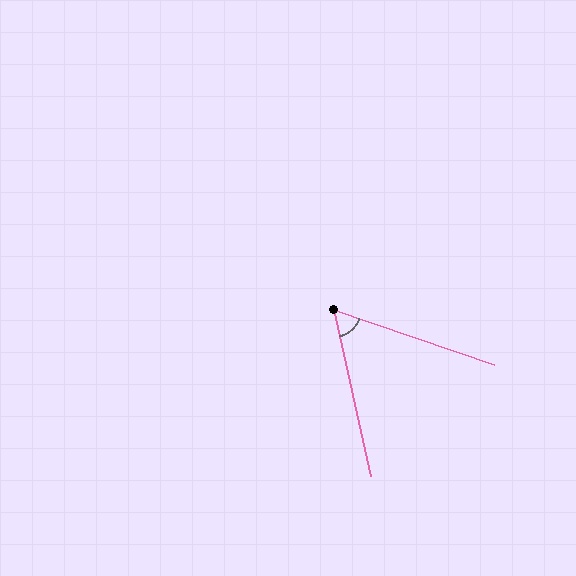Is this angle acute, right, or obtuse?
It is acute.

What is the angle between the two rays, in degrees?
Approximately 58 degrees.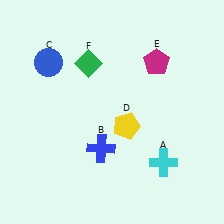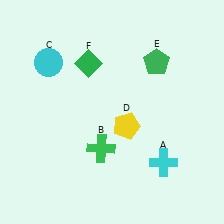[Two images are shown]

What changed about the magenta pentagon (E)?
In Image 1, E is magenta. In Image 2, it changed to green.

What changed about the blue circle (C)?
In Image 1, C is blue. In Image 2, it changed to cyan.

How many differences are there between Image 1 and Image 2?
There are 3 differences between the two images.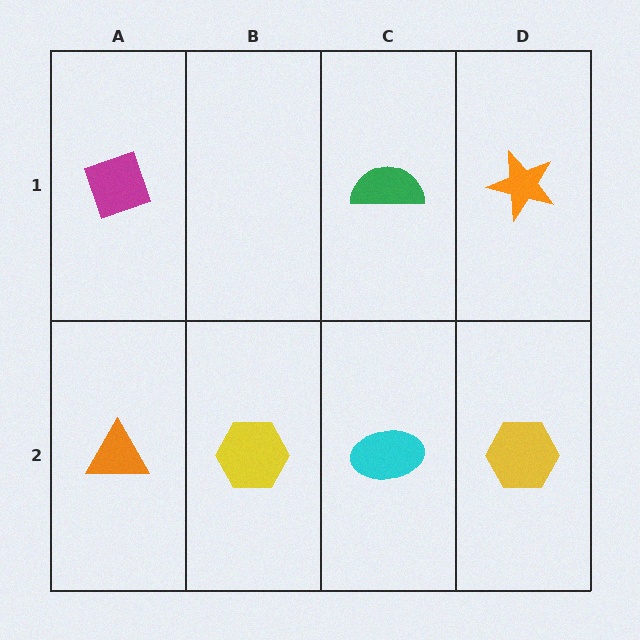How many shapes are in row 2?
4 shapes.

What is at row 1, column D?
An orange star.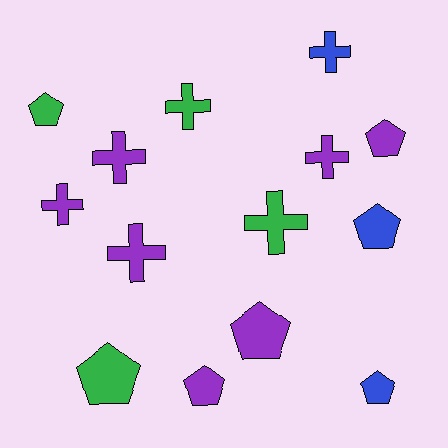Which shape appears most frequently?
Cross, with 7 objects.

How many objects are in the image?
There are 14 objects.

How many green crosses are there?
There are 2 green crosses.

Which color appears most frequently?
Purple, with 7 objects.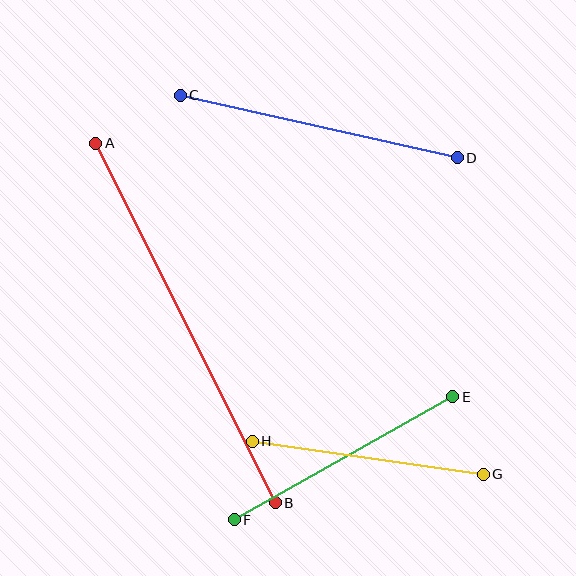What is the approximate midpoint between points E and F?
The midpoint is at approximately (344, 458) pixels.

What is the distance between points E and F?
The distance is approximately 251 pixels.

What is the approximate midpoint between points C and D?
The midpoint is at approximately (319, 127) pixels.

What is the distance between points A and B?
The distance is approximately 402 pixels.